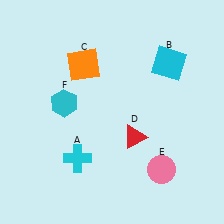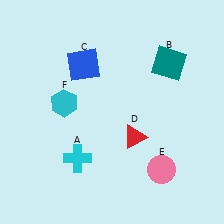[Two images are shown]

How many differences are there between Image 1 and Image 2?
There are 2 differences between the two images.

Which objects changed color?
B changed from cyan to teal. C changed from orange to blue.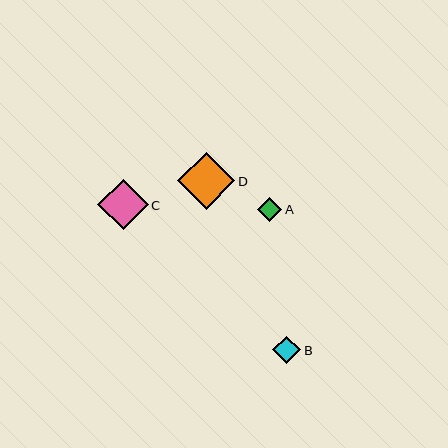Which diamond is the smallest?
Diamond A is the smallest with a size of approximately 24 pixels.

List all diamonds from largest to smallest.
From largest to smallest: D, C, B, A.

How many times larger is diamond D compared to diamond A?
Diamond D is approximately 2.4 times the size of diamond A.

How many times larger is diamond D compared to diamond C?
Diamond D is approximately 1.1 times the size of diamond C.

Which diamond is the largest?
Diamond D is the largest with a size of approximately 57 pixels.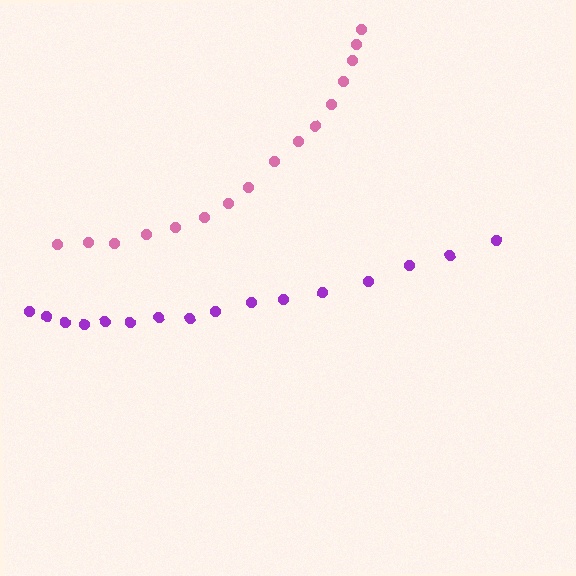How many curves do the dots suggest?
There are 2 distinct paths.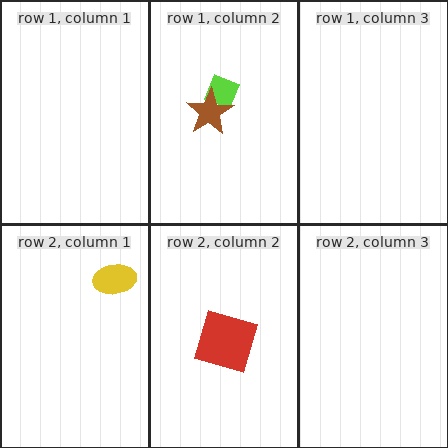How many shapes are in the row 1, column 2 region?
2.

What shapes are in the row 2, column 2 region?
The red square.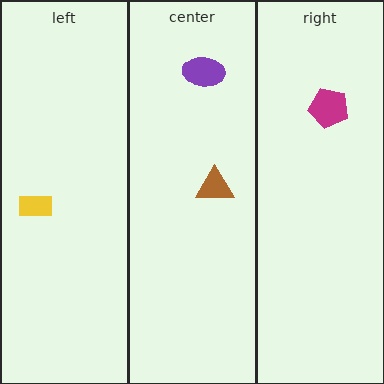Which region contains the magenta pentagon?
The right region.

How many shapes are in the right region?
1.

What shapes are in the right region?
The magenta pentagon.